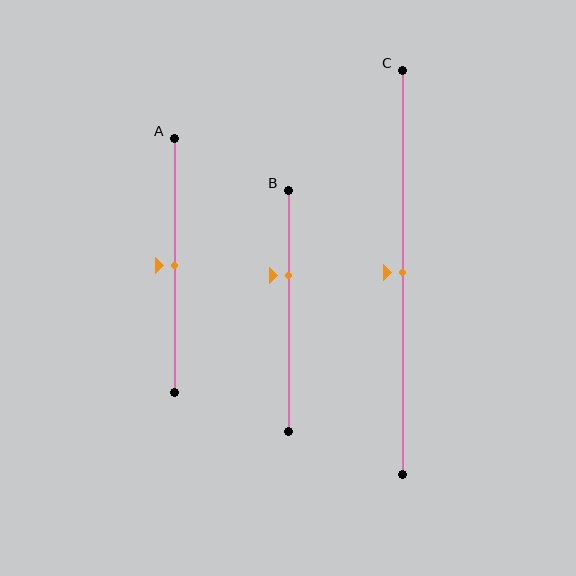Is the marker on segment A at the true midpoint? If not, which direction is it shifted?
Yes, the marker on segment A is at the true midpoint.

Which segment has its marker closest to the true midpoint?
Segment A has its marker closest to the true midpoint.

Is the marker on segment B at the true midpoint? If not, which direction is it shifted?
No, the marker on segment B is shifted upward by about 15% of the segment length.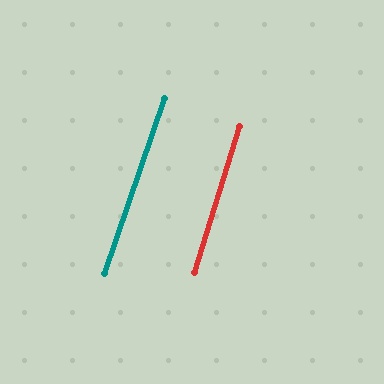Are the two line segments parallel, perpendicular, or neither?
Parallel — their directions differ by only 1.8°.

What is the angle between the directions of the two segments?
Approximately 2 degrees.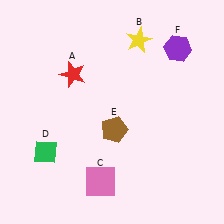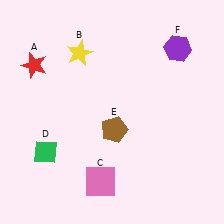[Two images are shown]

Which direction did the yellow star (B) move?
The yellow star (B) moved left.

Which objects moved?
The objects that moved are: the red star (A), the yellow star (B).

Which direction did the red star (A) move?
The red star (A) moved left.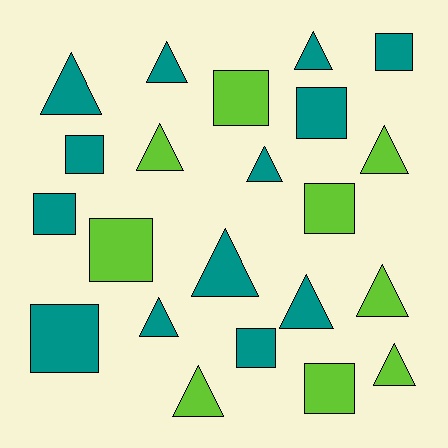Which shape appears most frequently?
Triangle, with 12 objects.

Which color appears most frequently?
Teal, with 13 objects.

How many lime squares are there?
There are 4 lime squares.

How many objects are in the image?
There are 22 objects.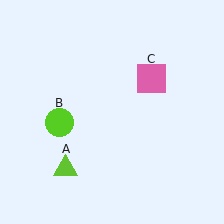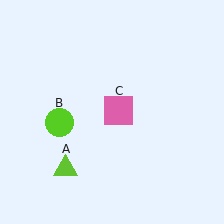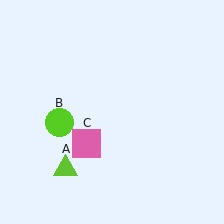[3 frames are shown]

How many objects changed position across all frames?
1 object changed position: pink square (object C).